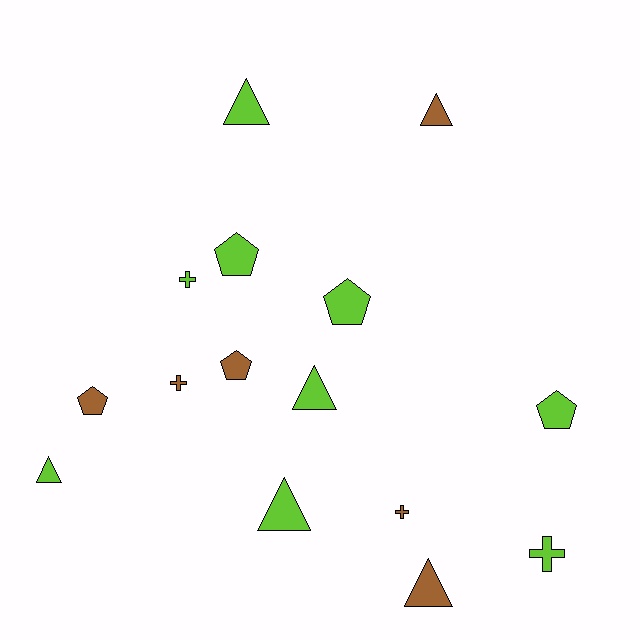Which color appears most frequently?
Lime, with 9 objects.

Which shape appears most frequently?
Triangle, with 6 objects.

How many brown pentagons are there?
There are 2 brown pentagons.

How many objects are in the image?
There are 15 objects.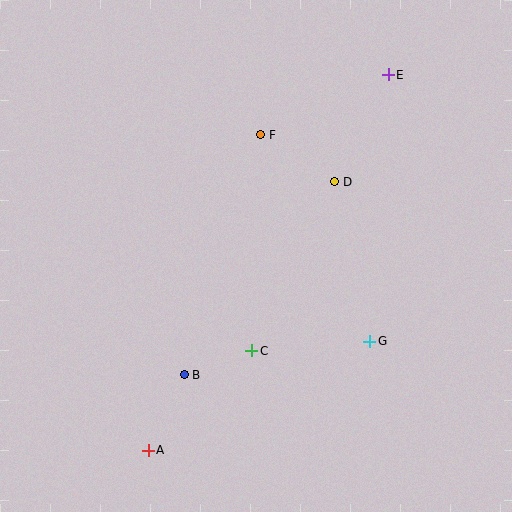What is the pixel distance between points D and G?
The distance between D and G is 163 pixels.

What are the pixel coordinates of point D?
Point D is at (335, 182).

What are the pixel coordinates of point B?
Point B is at (184, 375).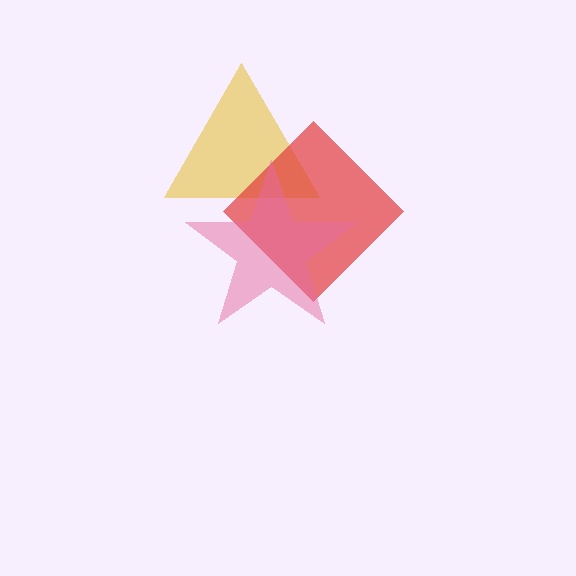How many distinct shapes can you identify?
There are 3 distinct shapes: a yellow triangle, a red diamond, a pink star.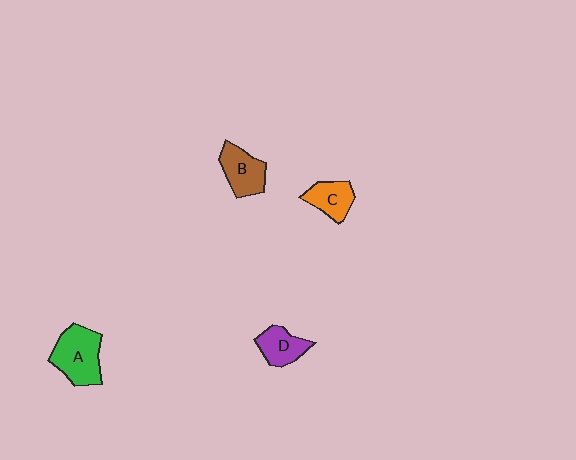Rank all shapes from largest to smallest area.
From largest to smallest: A (green), B (brown), D (purple), C (orange).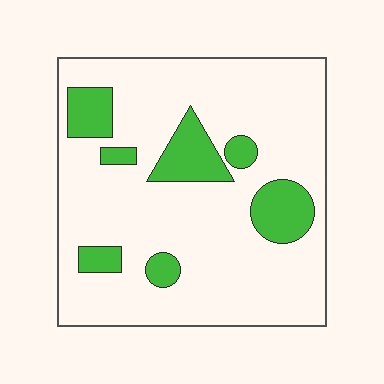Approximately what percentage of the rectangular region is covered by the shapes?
Approximately 20%.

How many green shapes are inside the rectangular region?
7.